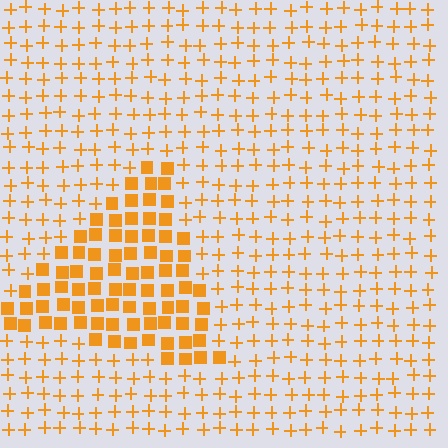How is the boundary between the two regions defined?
The boundary is defined by a change in element shape: squares inside vs. plus signs outside. All elements share the same color and spacing.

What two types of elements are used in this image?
The image uses squares inside the triangle region and plus signs outside it.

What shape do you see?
I see a triangle.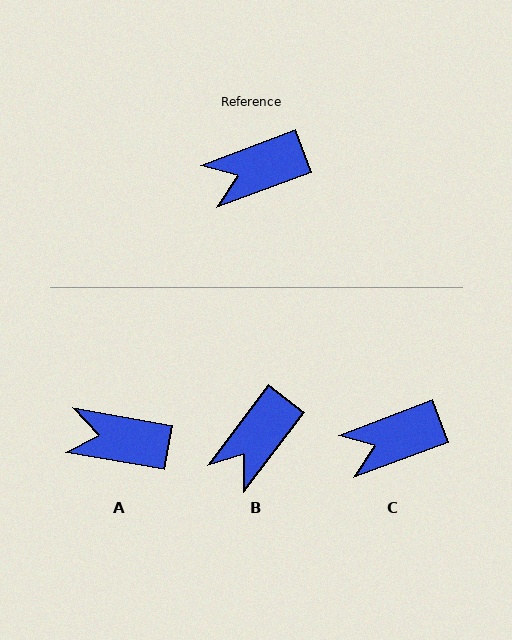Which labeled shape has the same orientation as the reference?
C.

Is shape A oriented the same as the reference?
No, it is off by about 30 degrees.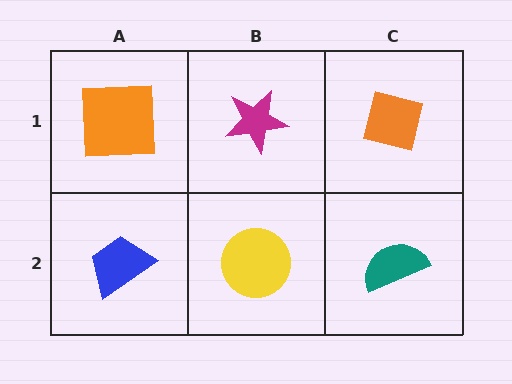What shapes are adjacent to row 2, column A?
An orange square (row 1, column A), a yellow circle (row 2, column B).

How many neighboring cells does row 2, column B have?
3.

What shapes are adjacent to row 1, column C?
A teal semicircle (row 2, column C), a magenta star (row 1, column B).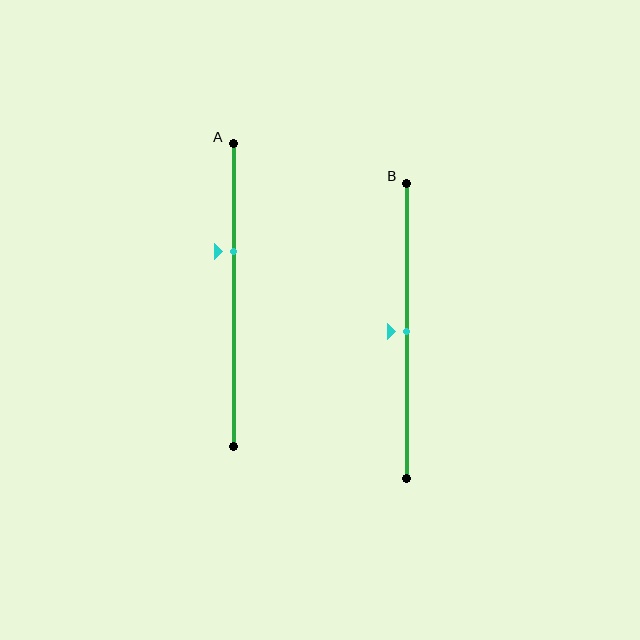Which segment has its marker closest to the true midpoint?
Segment B has its marker closest to the true midpoint.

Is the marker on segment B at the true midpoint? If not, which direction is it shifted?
Yes, the marker on segment B is at the true midpoint.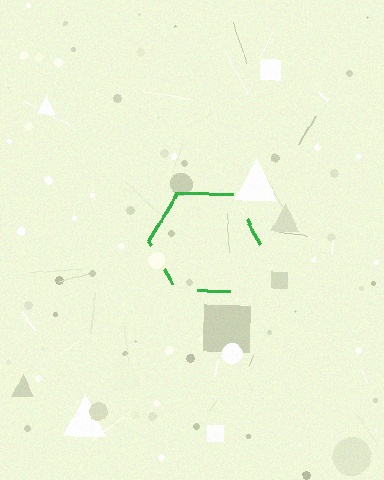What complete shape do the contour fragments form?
The contour fragments form a hexagon.